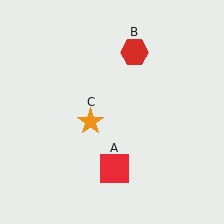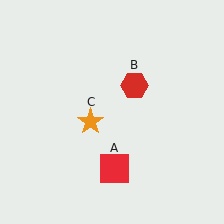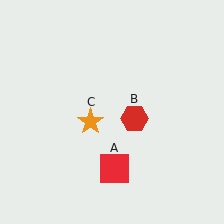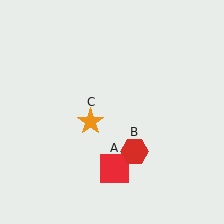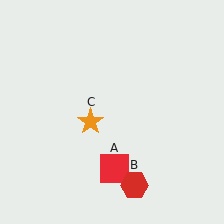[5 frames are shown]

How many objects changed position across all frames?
1 object changed position: red hexagon (object B).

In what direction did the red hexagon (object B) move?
The red hexagon (object B) moved down.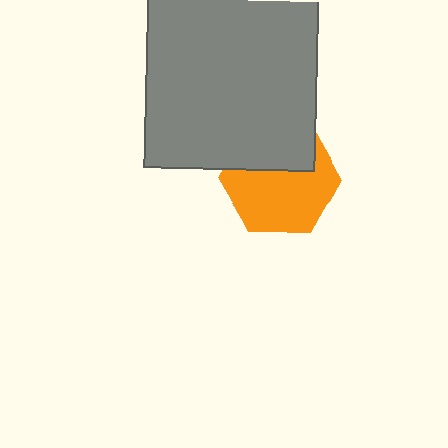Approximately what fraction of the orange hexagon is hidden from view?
Roughly 36% of the orange hexagon is hidden behind the gray square.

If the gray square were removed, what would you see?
You would see the complete orange hexagon.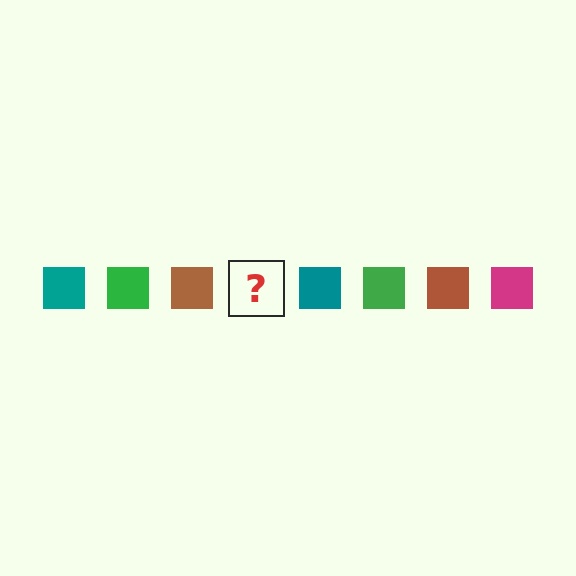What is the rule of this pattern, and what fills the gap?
The rule is that the pattern cycles through teal, green, brown, magenta squares. The gap should be filled with a magenta square.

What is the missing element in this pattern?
The missing element is a magenta square.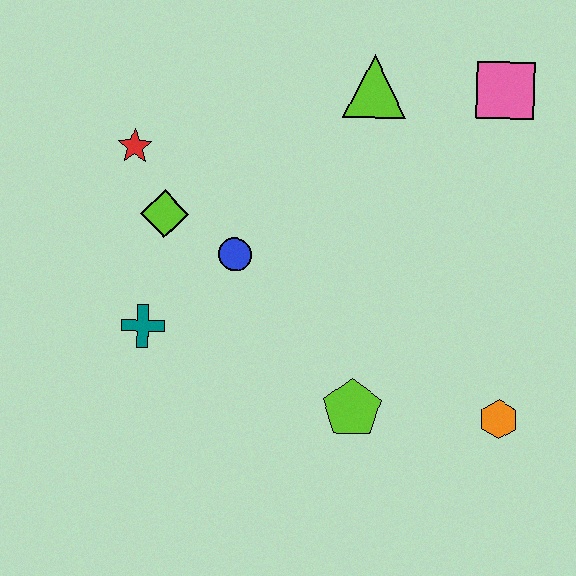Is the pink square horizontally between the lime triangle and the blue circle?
No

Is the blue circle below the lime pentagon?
No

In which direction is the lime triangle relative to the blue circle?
The lime triangle is above the blue circle.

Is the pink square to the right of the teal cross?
Yes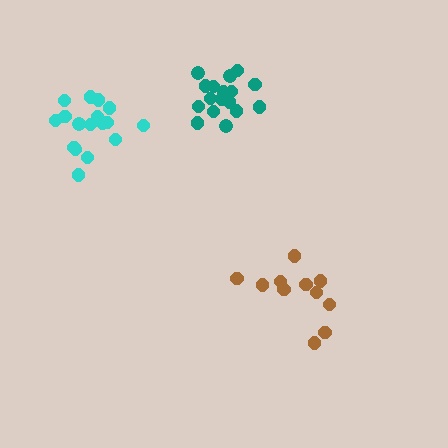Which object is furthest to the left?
The cyan cluster is leftmost.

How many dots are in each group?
Group 1: 17 dots, Group 2: 11 dots, Group 3: 17 dots (45 total).